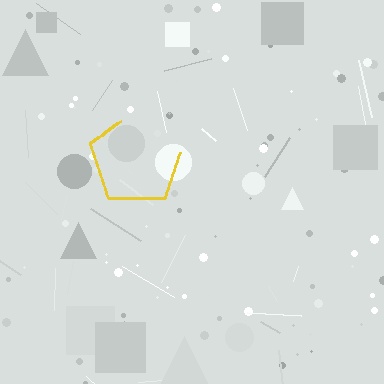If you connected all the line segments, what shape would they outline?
They would outline a pentagon.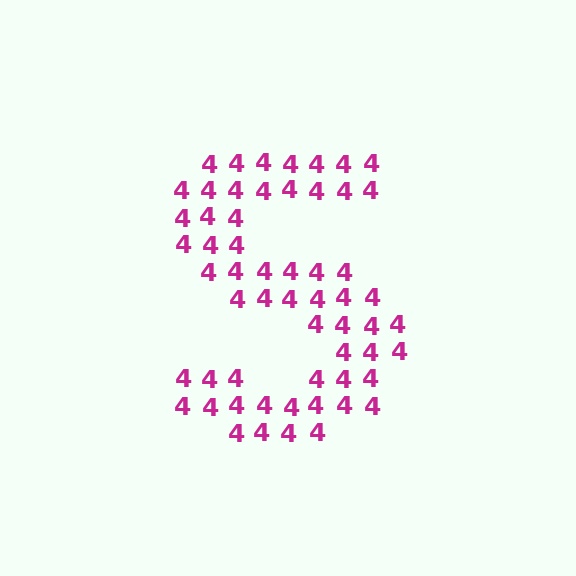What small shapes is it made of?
It is made of small digit 4's.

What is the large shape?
The large shape is the letter S.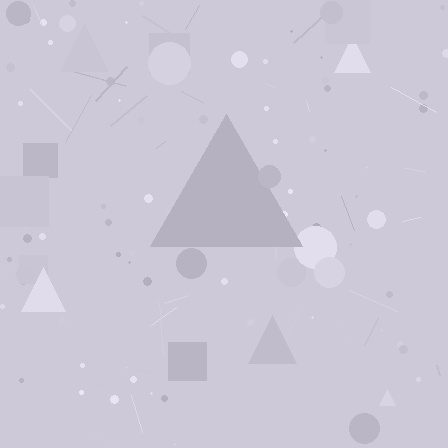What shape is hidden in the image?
A triangle is hidden in the image.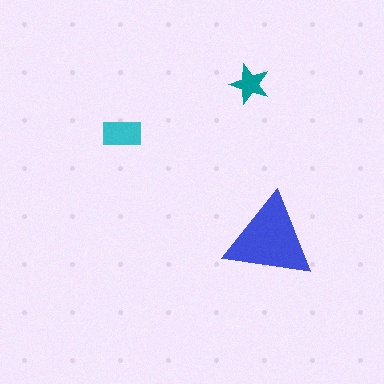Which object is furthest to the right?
The blue triangle is rightmost.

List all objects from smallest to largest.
The teal star, the cyan rectangle, the blue triangle.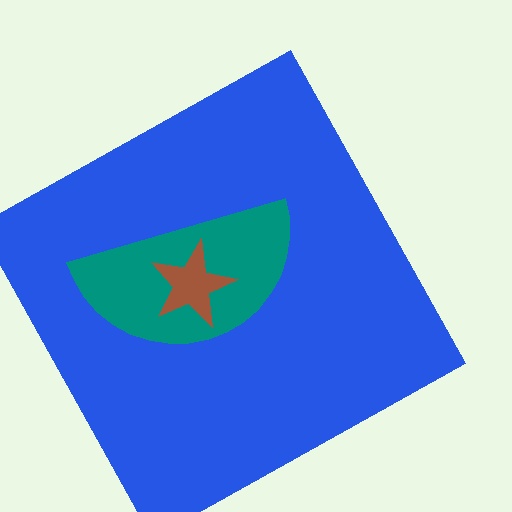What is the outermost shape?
The blue square.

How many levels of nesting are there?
3.